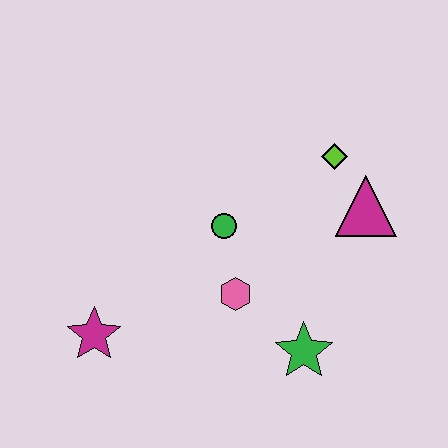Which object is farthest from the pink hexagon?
The lime diamond is farthest from the pink hexagon.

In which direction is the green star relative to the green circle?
The green star is below the green circle.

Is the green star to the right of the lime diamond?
No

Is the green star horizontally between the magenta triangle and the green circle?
Yes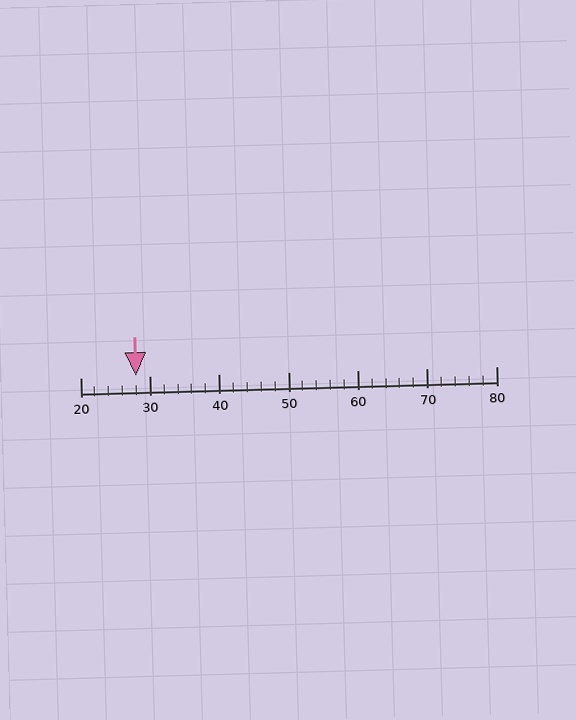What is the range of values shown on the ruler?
The ruler shows values from 20 to 80.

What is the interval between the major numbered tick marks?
The major tick marks are spaced 10 units apart.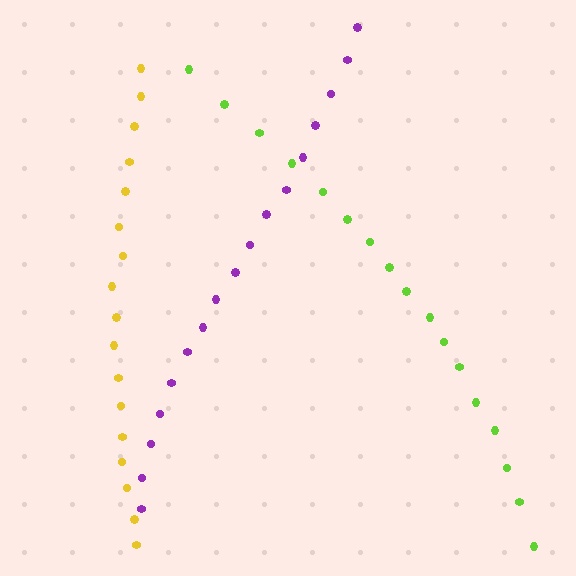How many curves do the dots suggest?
There are 3 distinct paths.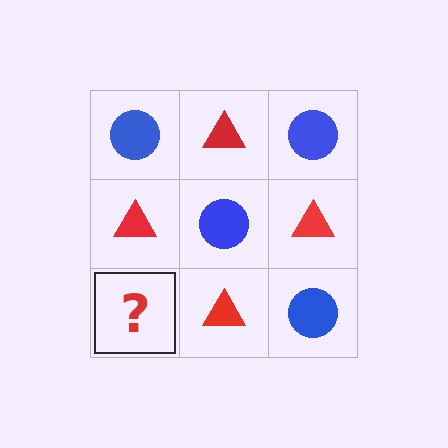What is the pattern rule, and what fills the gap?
The rule is that it alternates blue circle and red triangle in a checkerboard pattern. The gap should be filled with a blue circle.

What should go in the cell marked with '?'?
The missing cell should contain a blue circle.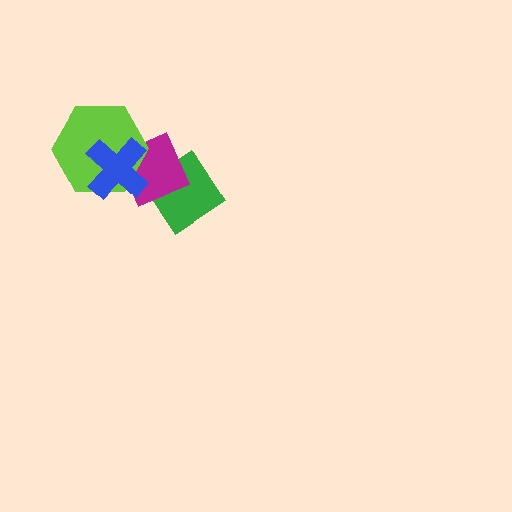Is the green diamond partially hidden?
Yes, it is partially covered by another shape.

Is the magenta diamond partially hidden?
Yes, it is partially covered by another shape.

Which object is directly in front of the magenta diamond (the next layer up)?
The lime hexagon is directly in front of the magenta diamond.